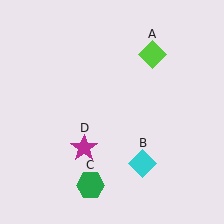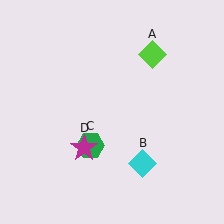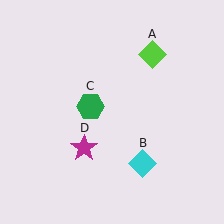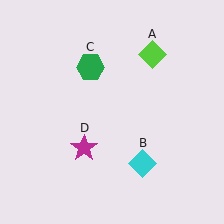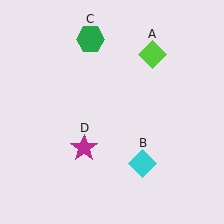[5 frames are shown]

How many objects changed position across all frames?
1 object changed position: green hexagon (object C).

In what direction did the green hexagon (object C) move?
The green hexagon (object C) moved up.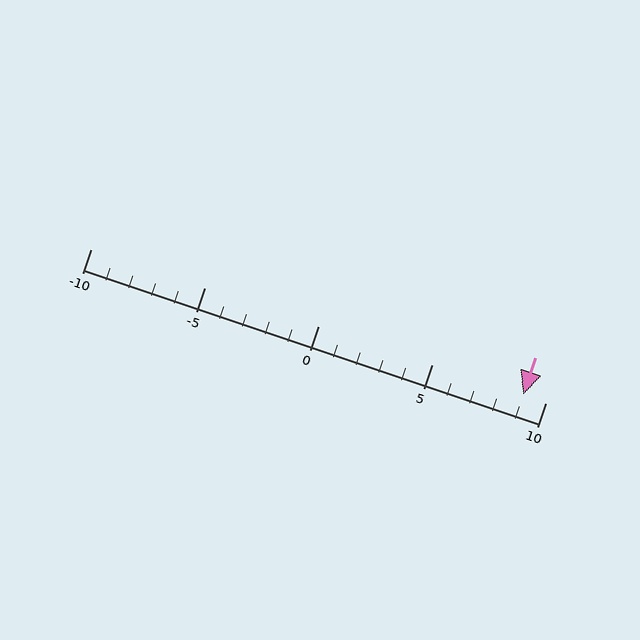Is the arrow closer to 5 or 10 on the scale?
The arrow is closer to 10.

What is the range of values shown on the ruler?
The ruler shows values from -10 to 10.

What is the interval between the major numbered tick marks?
The major tick marks are spaced 5 units apart.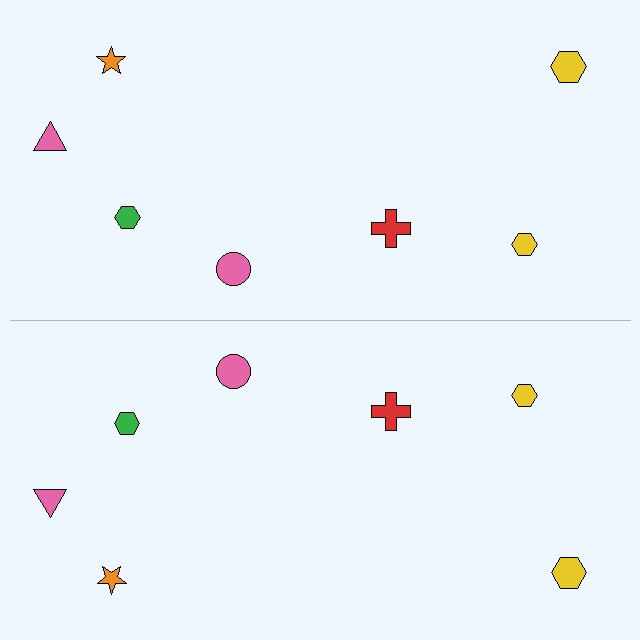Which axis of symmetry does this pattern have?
The pattern has a horizontal axis of symmetry running through the center of the image.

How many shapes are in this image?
There are 14 shapes in this image.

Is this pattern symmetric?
Yes, this pattern has bilateral (reflection) symmetry.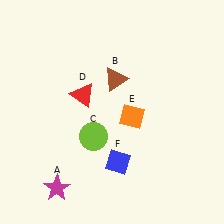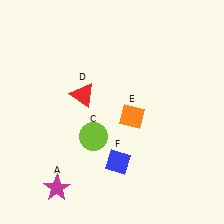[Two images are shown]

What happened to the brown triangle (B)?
The brown triangle (B) was removed in Image 2. It was in the top-right area of Image 1.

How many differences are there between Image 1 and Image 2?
There is 1 difference between the two images.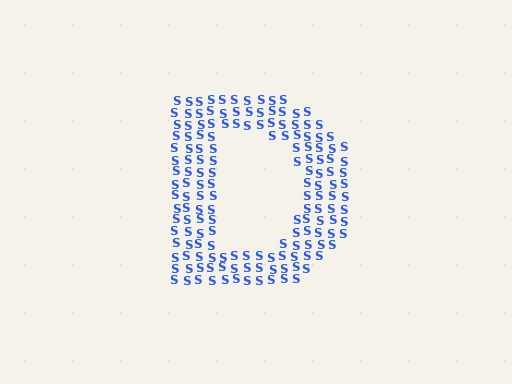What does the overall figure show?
The overall figure shows the letter D.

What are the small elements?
The small elements are letter S's.